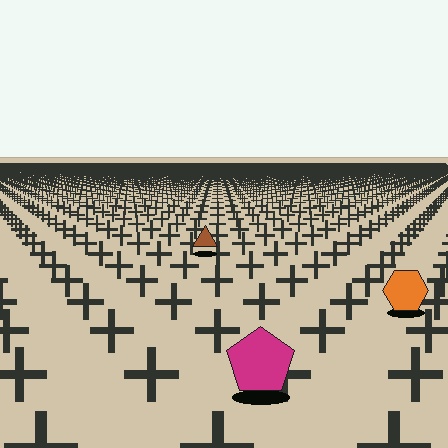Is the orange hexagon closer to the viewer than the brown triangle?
Yes. The orange hexagon is closer — you can tell from the texture gradient: the ground texture is coarser near it.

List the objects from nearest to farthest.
From nearest to farthest: the magenta pentagon, the orange hexagon, the brown triangle.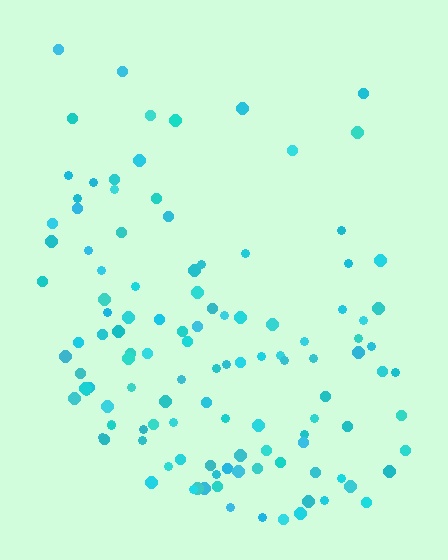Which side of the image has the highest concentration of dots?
The bottom.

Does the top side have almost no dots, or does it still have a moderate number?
Still a moderate number, just noticeably fewer than the bottom.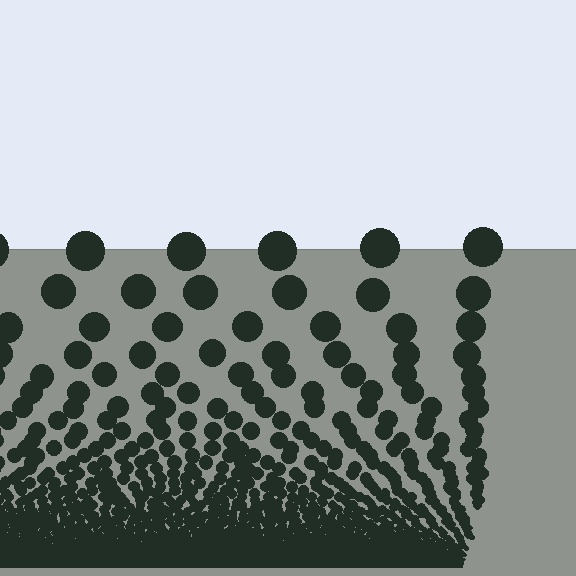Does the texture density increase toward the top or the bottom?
Density increases toward the bottom.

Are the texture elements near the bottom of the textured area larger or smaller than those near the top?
Smaller. The gradient is inverted — elements near the bottom are smaller and denser.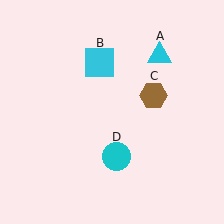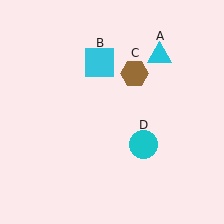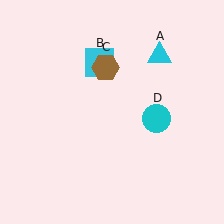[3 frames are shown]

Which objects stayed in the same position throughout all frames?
Cyan triangle (object A) and cyan square (object B) remained stationary.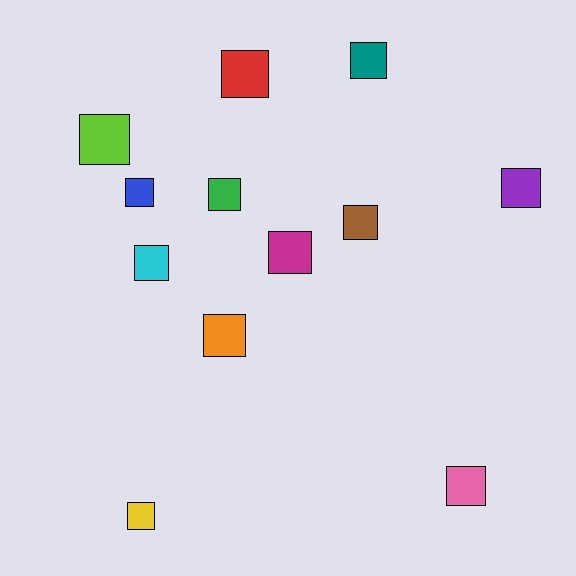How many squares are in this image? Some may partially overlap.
There are 12 squares.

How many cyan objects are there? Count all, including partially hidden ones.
There is 1 cyan object.